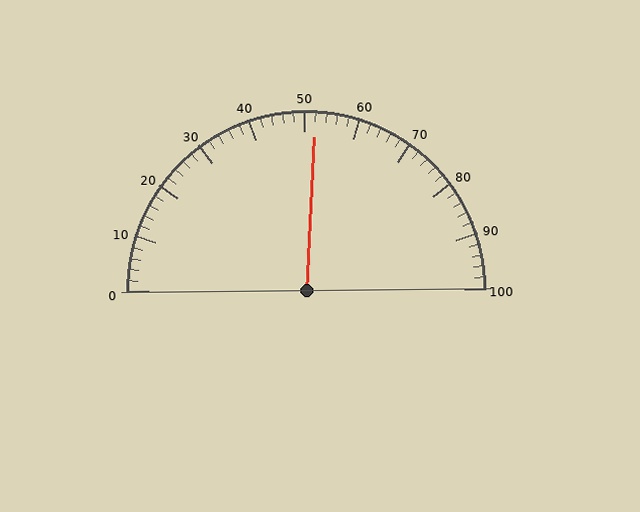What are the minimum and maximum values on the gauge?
The gauge ranges from 0 to 100.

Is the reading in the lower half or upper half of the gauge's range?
The reading is in the upper half of the range (0 to 100).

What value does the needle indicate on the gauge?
The needle indicates approximately 52.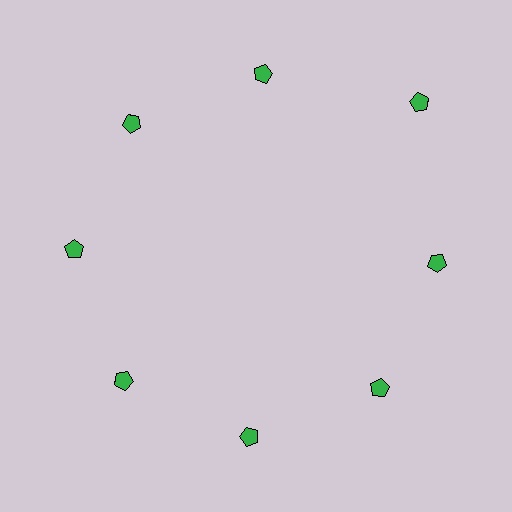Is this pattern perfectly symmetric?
No. The 8 green pentagons are arranged in a ring, but one element near the 2 o'clock position is pushed outward from the center, breaking the 8-fold rotational symmetry.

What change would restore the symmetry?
The symmetry would be restored by moving it inward, back onto the ring so that all 8 pentagons sit at equal angles and equal distance from the center.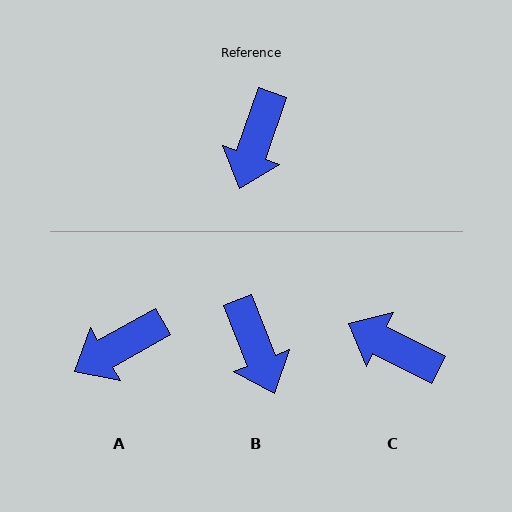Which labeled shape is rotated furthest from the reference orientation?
C, about 98 degrees away.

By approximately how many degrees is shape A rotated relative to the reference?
Approximately 41 degrees clockwise.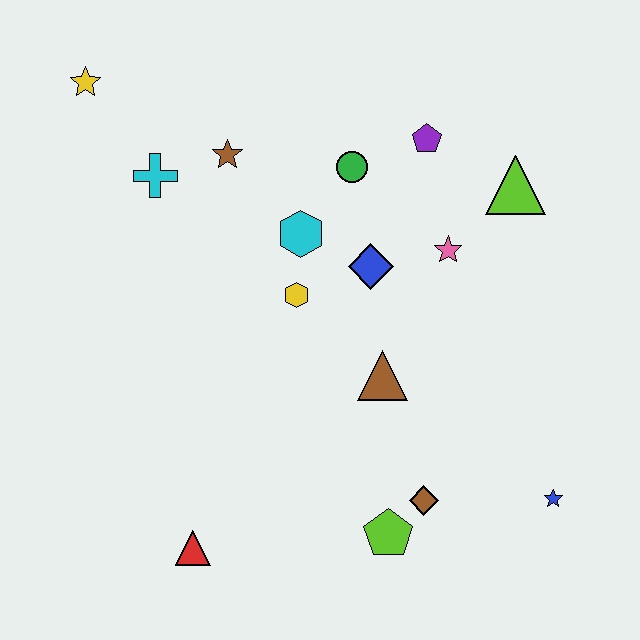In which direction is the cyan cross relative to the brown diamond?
The cyan cross is above the brown diamond.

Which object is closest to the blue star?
The brown diamond is closest to the blue star.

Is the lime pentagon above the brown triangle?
No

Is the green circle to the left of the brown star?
No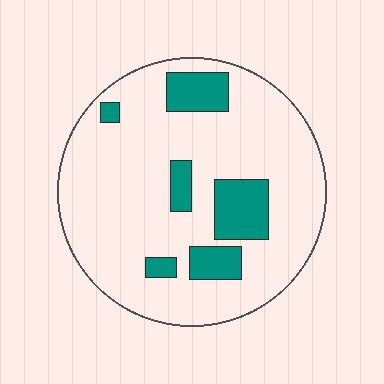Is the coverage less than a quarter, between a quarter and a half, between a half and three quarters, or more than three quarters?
Less than a quarter.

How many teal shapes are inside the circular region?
6.